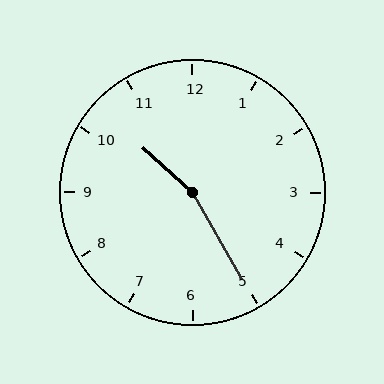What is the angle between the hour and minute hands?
Approximately 162 degrees.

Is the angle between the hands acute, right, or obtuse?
It is obtuse.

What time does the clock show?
10:25.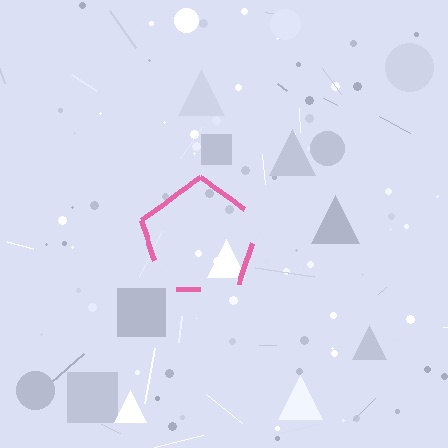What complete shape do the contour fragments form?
The contour fragments form a pentagon.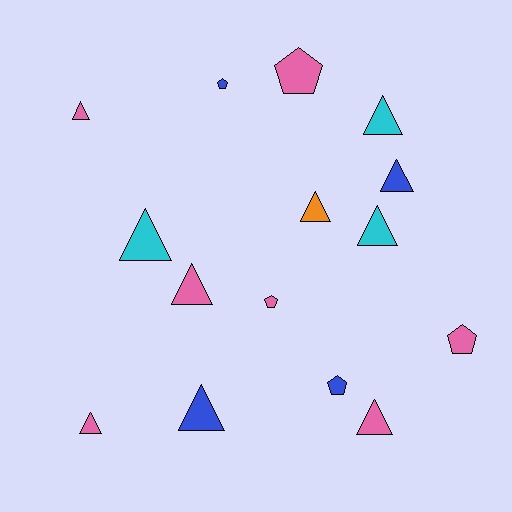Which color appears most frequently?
Pink, with 7 objects.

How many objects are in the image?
There are 15 objects.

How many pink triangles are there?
There are 4 pink triangles.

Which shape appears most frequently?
Triangle, with 10 objects.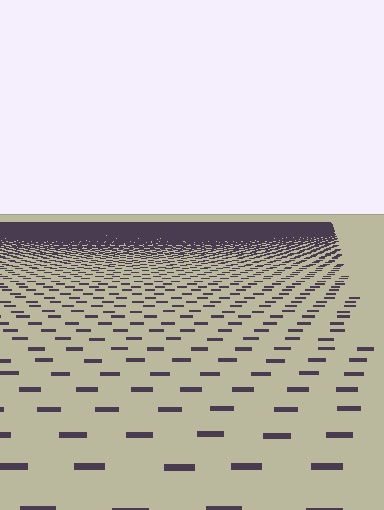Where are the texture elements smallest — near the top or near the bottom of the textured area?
Near the top.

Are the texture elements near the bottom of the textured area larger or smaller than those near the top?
Larger. Near the bottom, elements are closer to the viewer and appear at a bigger on-screen size.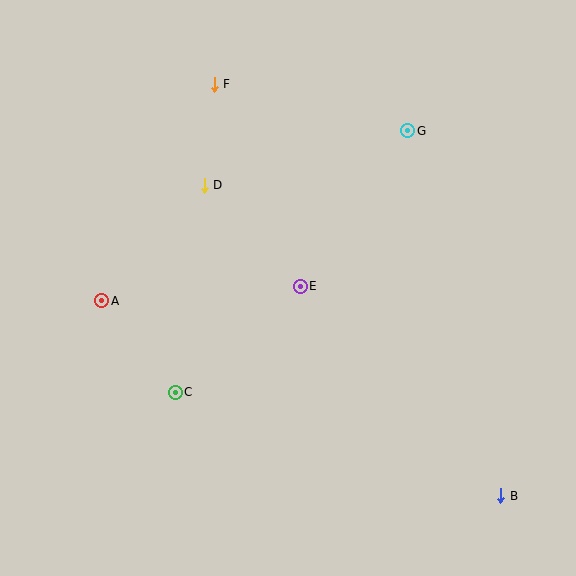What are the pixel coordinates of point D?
Point D is at (204, 185).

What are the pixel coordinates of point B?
Point B is at (501, 496).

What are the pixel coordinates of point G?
Point G is at (408, 131).